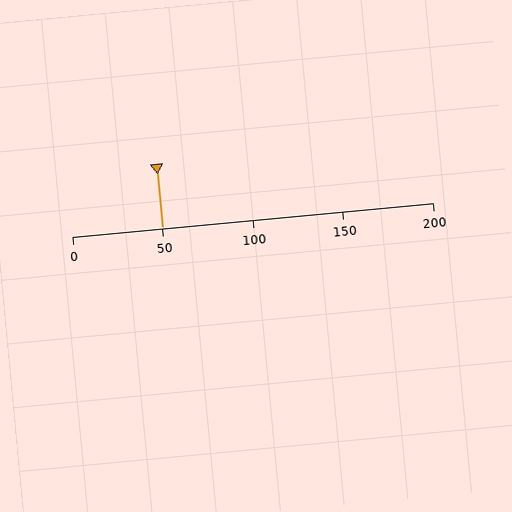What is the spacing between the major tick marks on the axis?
The major ticks are spaced 50 apart.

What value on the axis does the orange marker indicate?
The marker indicates approximately 50.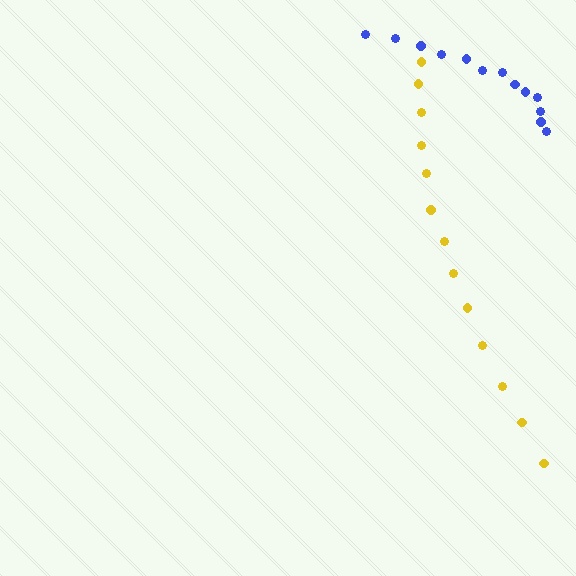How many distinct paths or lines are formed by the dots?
There are 2 distinct paths.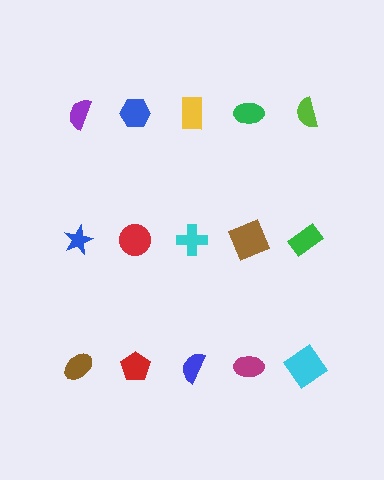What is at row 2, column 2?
A red circle.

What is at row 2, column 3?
A cyan cross.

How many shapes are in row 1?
5 shapes.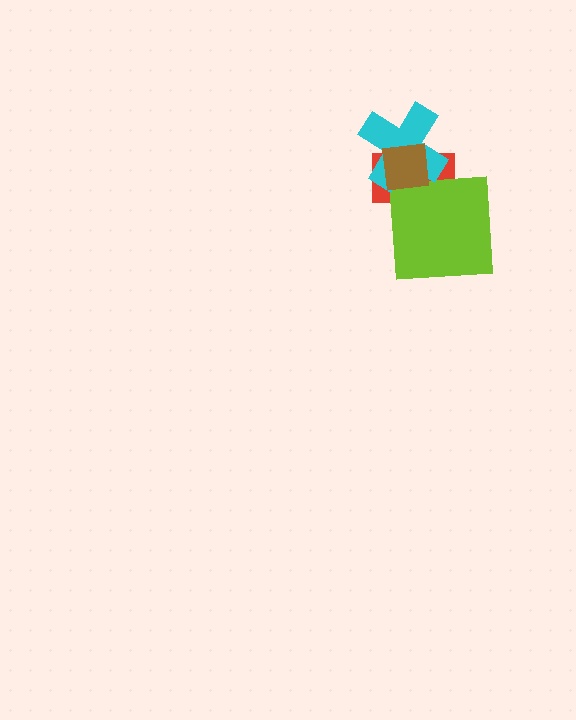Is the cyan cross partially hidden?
Yes, it is partially covered by another shape.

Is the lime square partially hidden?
No, no other shape covers it.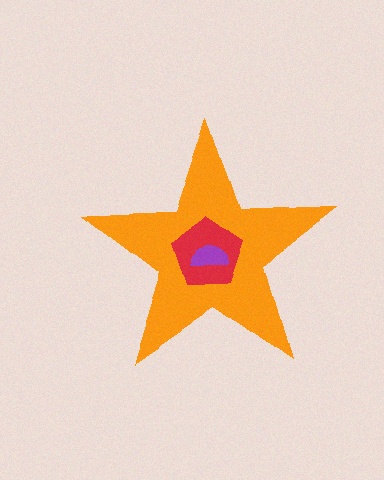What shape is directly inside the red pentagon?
The purple semicircle.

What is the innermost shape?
The purple semicircle.